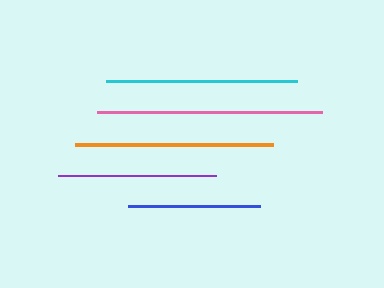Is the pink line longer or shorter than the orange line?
The pink line is longer than the orange line.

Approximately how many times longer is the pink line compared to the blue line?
The pink line is approximately 1.7 times the length of the blue line.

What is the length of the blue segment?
The blue segment is approximately 132 pixels long.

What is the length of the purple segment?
The purple segment is approximately 158 pixels long.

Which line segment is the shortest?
The blue line is the shortest at approximately 132 pixels.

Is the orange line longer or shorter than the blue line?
The orange line is longer than the blue line.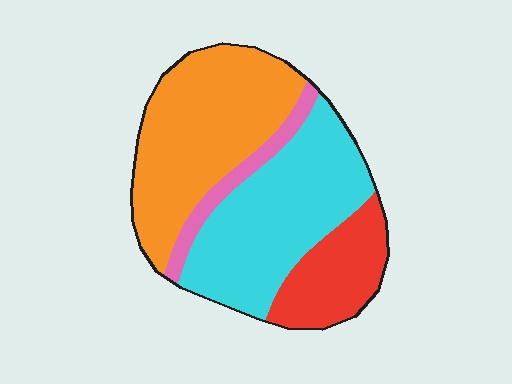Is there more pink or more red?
Red.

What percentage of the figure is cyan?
Cyan takes up about three eighths (3/8) of the figure.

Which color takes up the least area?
Pink, at roughly 5%.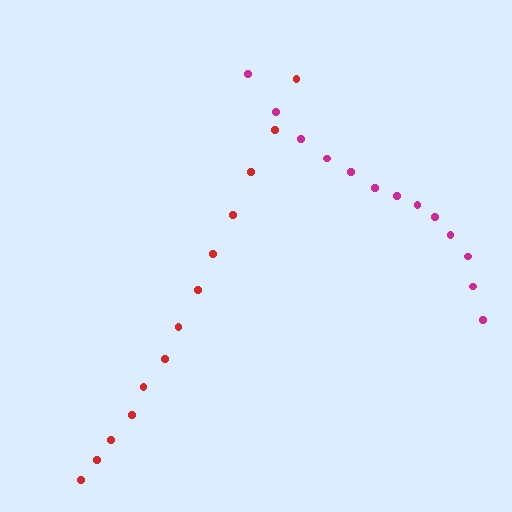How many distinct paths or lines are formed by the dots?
There are 2 distinct paths.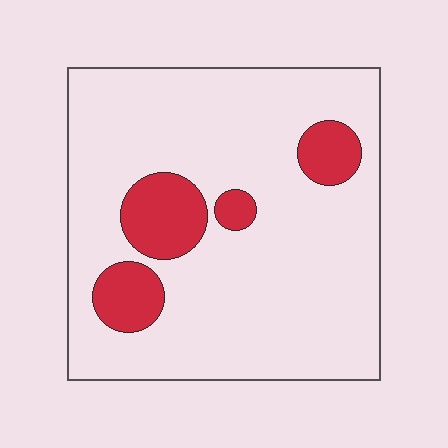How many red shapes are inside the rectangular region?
4.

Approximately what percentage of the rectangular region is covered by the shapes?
Approximately 15%.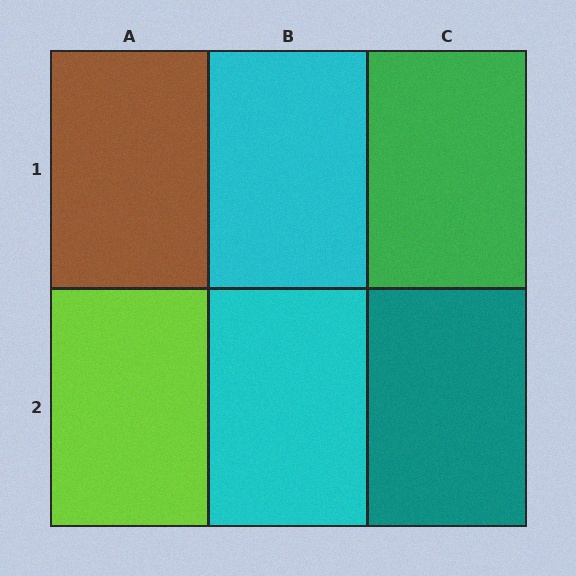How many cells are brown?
1 cell is brown.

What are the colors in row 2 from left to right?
Lime, cyan, teal.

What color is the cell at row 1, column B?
Cyan.